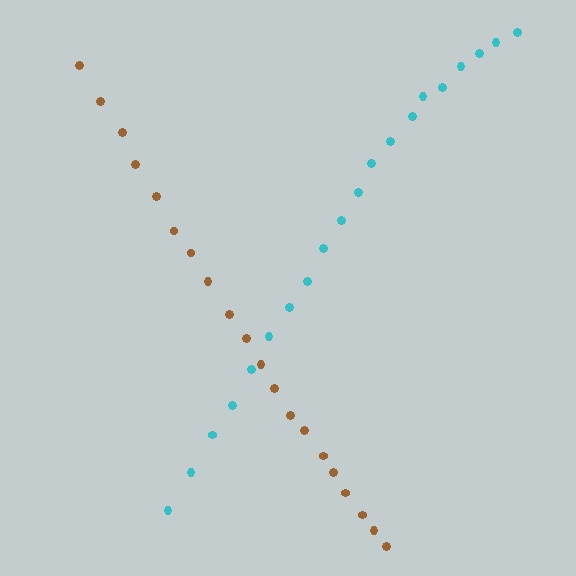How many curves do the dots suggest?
There are 2 distinct paths.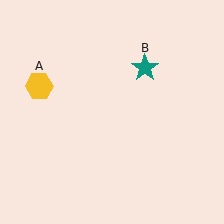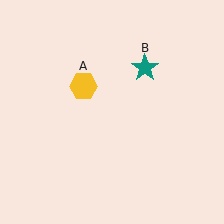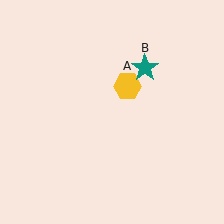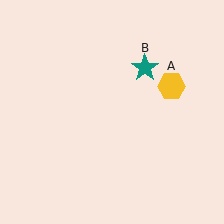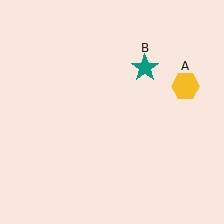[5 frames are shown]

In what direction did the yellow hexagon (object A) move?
The yellow hexagon (object A) moved right.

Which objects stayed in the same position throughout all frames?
Teal star (object B) remained stationary.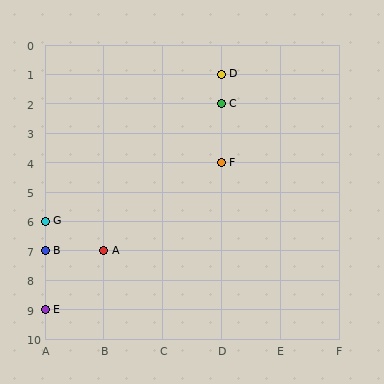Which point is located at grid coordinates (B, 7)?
Point A is at (B, 7).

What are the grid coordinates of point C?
Point C is at grid coordinates (D, 2).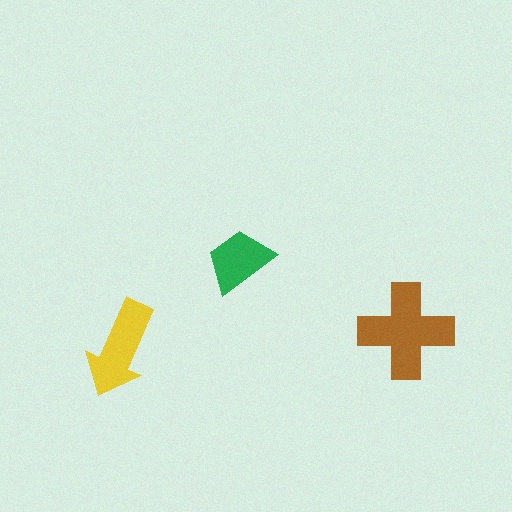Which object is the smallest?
The green trapezoid.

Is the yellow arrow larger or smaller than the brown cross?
Smaller.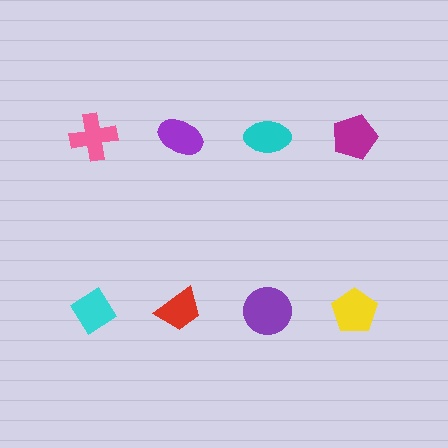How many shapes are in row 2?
4 shapes.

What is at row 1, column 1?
A pink cross.